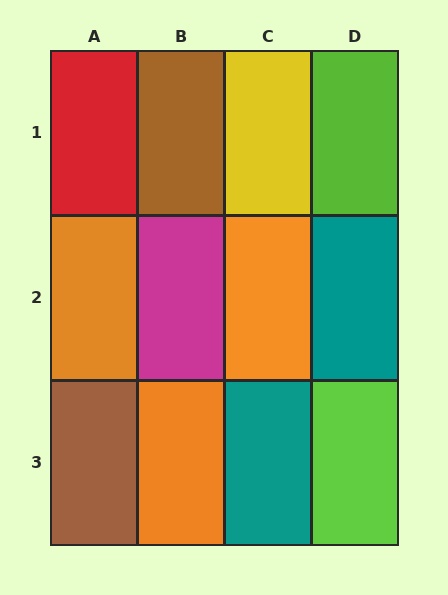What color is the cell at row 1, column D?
Lime.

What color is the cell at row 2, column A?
Orange.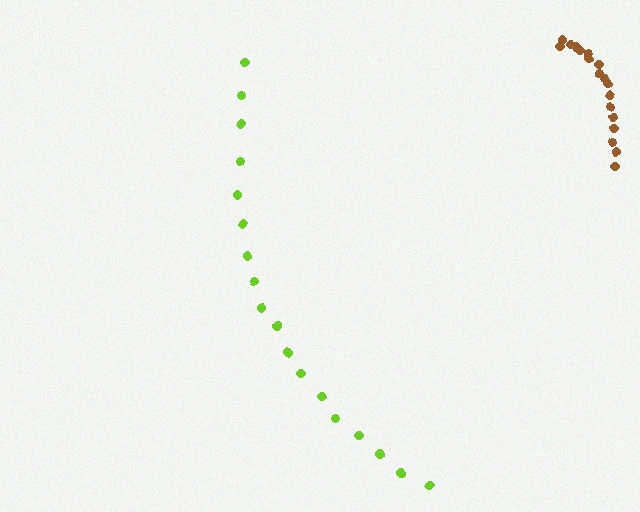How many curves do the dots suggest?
There are 2 distinct paths.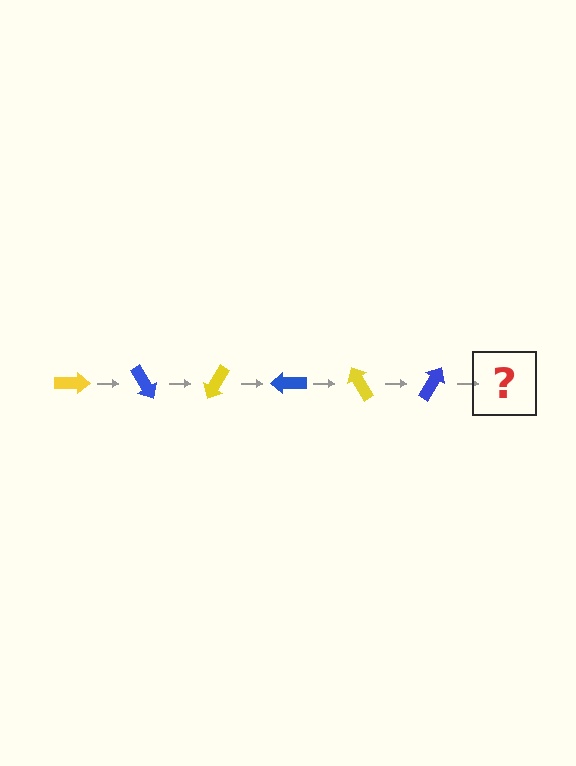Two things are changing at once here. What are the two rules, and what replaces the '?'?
The two rules are that it rotates 60 degrees each step and the color cycles through yellow and blue. The '?' should be a yellow arrow, rotated 360 degrees from the start.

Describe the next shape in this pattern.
It should be a yellow arrow, rotated 360 degrees from the start.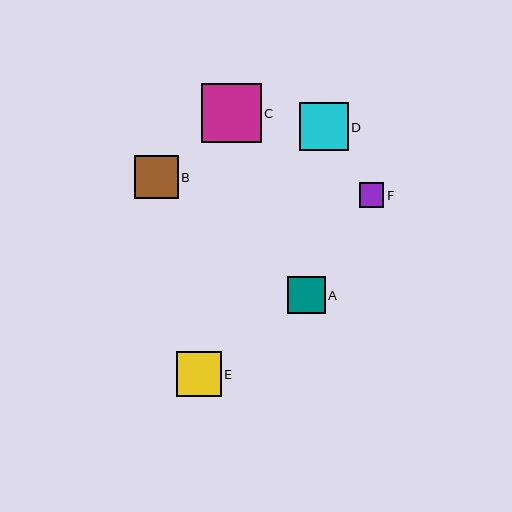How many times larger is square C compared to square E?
Square C is approximately 1.3 times the size of square E.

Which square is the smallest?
Square F is the smallest with a size of approximately 24 pixels.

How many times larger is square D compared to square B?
Square D is approximately 1.1 times the size of square B.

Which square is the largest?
Square C is the largest with a size of approximately 60 pixels.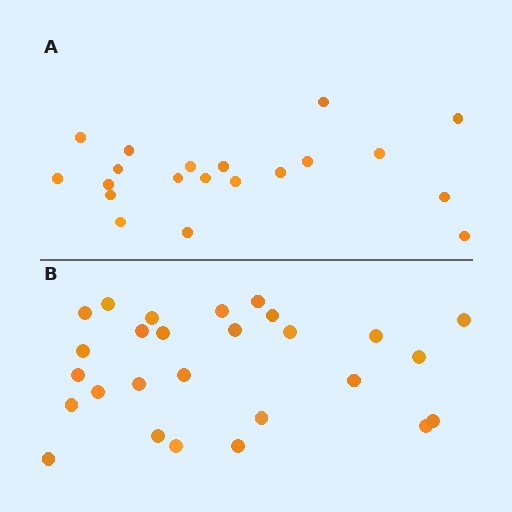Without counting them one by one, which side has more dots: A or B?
Region B (the bottom region) has more dots.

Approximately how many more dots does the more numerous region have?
Region B has roughly 8 or so more dots than region A.